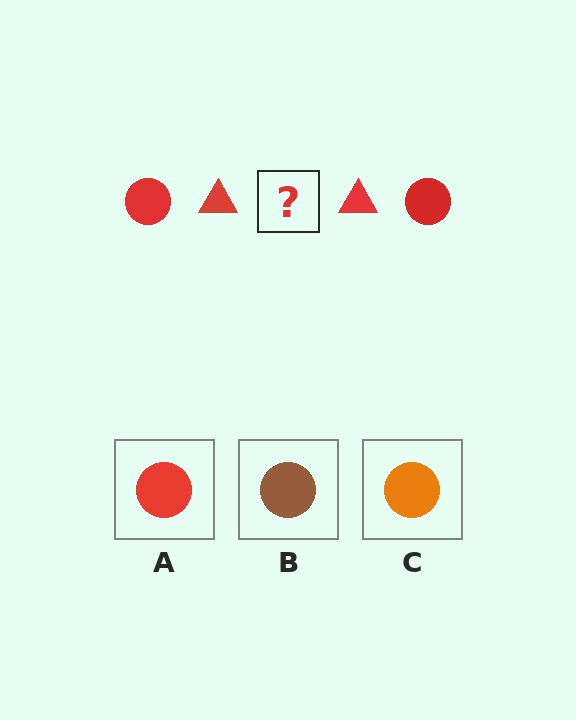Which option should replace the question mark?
Option A.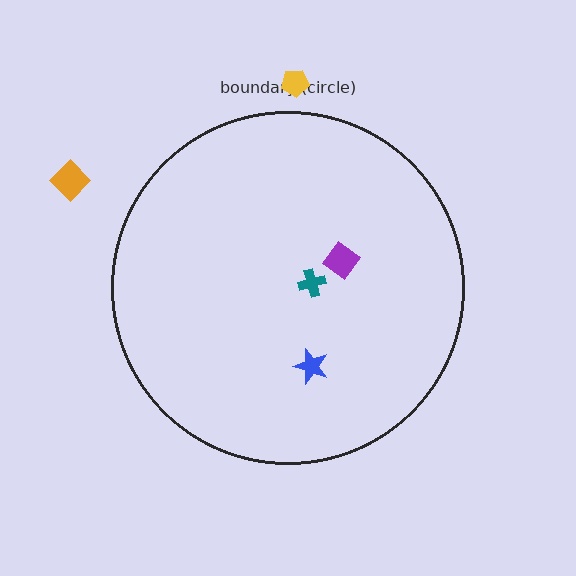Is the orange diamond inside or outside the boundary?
Outside.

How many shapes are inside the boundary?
3 inside, 2 outside.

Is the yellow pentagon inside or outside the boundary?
Outside.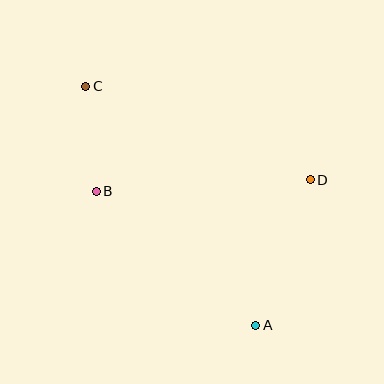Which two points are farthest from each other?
Points A and C are farthest from each other.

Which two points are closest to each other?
Points B and C are closest to each other.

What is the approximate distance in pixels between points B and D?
The distance between B and D is approximately 214 pixels.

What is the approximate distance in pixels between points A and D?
The distance between A and D is approximately 155 pixels.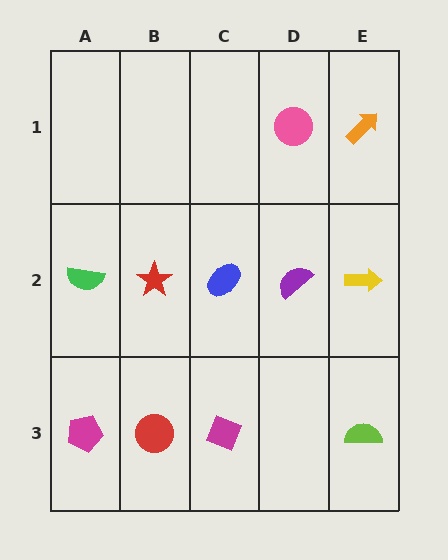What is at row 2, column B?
A red star.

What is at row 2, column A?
A green semicircle.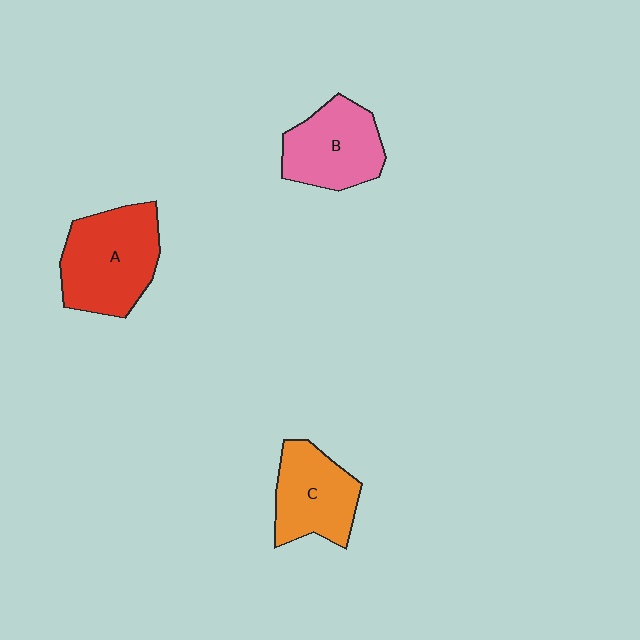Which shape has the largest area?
Shape A (red).